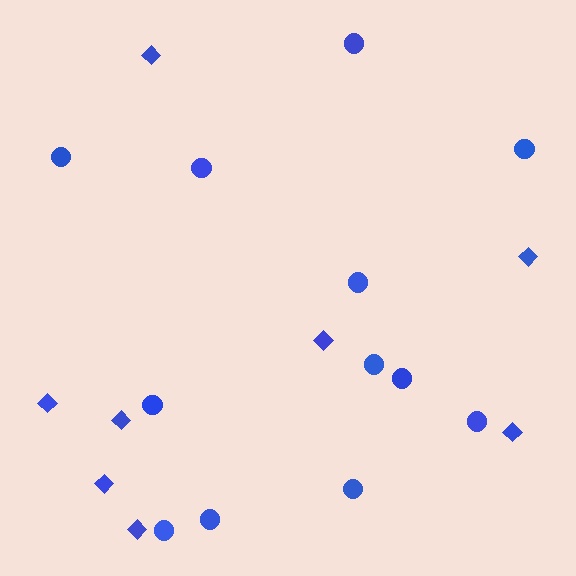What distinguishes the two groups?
There are 2 groups: one group of circles (12) and one group of diamonds (8).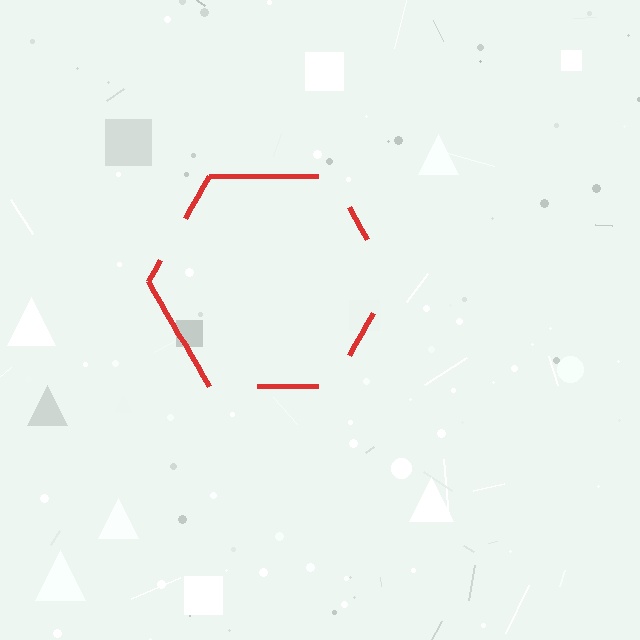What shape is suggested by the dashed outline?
The dashed outline suggests a hexagon.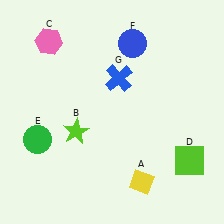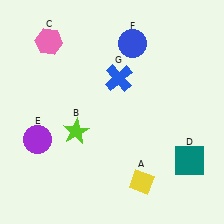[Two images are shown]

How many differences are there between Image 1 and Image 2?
There are 2 differences between the two images.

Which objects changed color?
D changed from lime to teal. E changed from green to purple.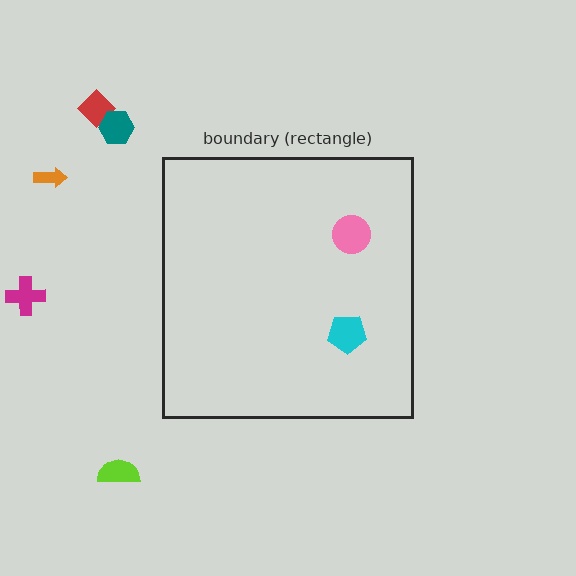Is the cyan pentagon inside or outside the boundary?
Inside.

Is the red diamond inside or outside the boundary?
Outside.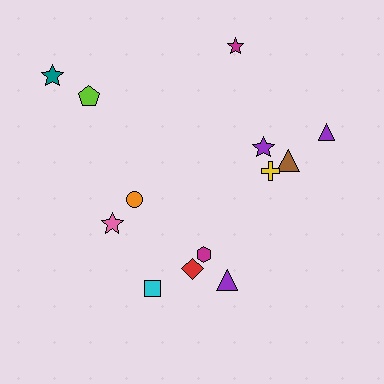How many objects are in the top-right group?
There are 5 objects.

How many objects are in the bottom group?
There are 5 objects.